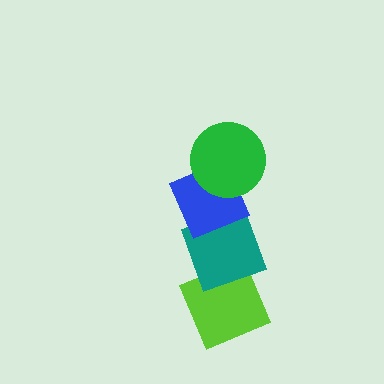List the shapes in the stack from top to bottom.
From top to bottom: the green circle, the blue diamond, the teal diamond, the lime diamond.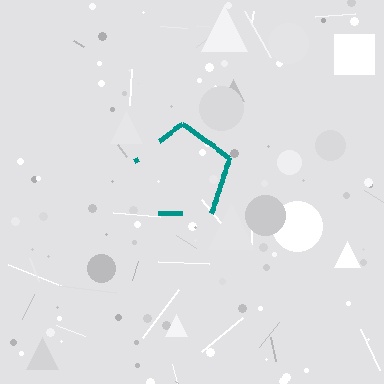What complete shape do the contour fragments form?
The contour fragments form a pentagon.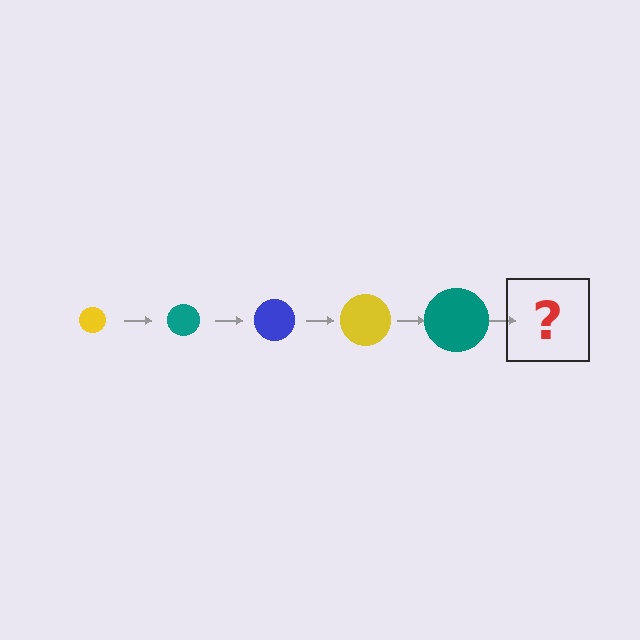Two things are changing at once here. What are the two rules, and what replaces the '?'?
The two rules are that the circle grows larger each step and the color cycles through yellow, teal, and blue. The '?' should be a blue circle, larger than the previous one.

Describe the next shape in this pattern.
It should be a blue circle, larger than the previous one.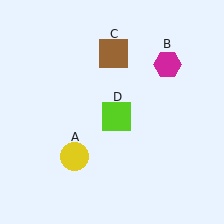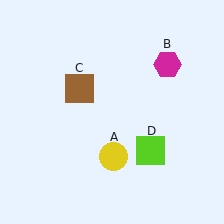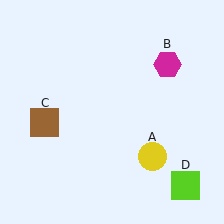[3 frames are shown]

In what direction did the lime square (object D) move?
The lime square (object D) moved down and to the right.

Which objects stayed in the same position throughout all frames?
Magenta hexagon (object B) remained stationary.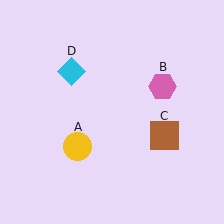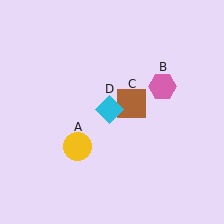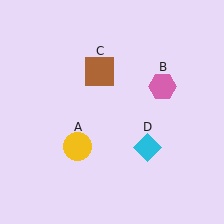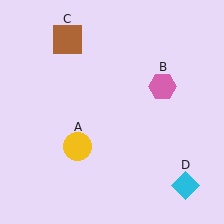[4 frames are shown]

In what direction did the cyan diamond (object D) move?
The cyan diamond (object D) moved down and to the right.